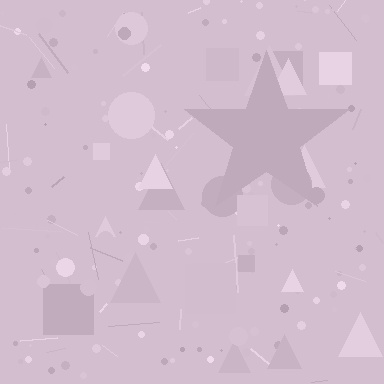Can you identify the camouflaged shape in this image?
The camouflaged shape is a star.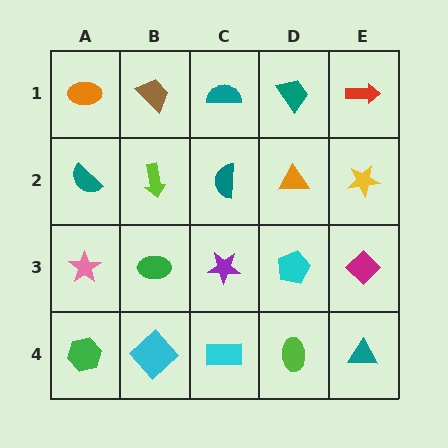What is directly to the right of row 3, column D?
A magenta diamond.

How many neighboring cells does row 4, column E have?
2.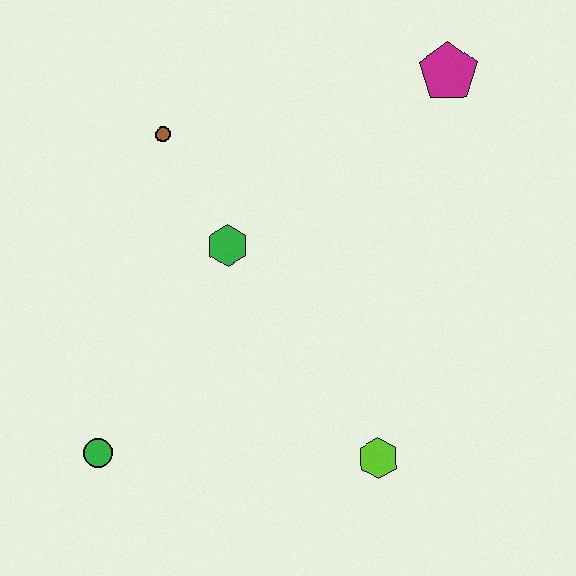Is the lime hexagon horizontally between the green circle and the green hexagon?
No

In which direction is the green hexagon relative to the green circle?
The green hexagon is above the green circle.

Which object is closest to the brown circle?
The green hexagon is closest to the brown circle.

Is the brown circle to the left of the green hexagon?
Yes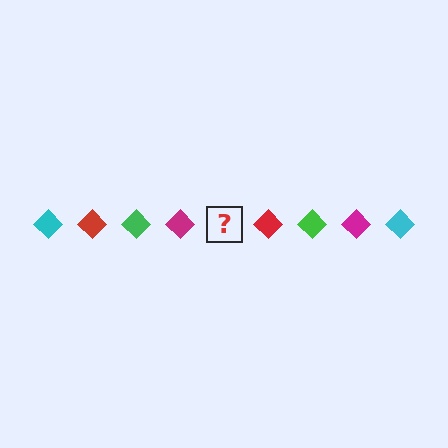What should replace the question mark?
The question mark should be replaced with a cyan diamond.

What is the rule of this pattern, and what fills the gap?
The rule is that the pattern cycles through cyan, red, green, magenta diamonds. The gap should be filled with a cyan diamond.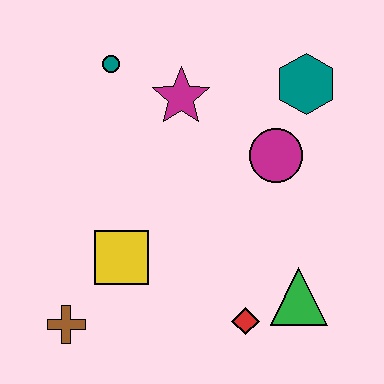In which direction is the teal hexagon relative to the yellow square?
The teal hexagon is to the right of the yellow square.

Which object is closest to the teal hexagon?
The magenta circle is closest to the teal hexagon.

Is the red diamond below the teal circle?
Yes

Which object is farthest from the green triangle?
The teal circle is farthest from the green triangle.